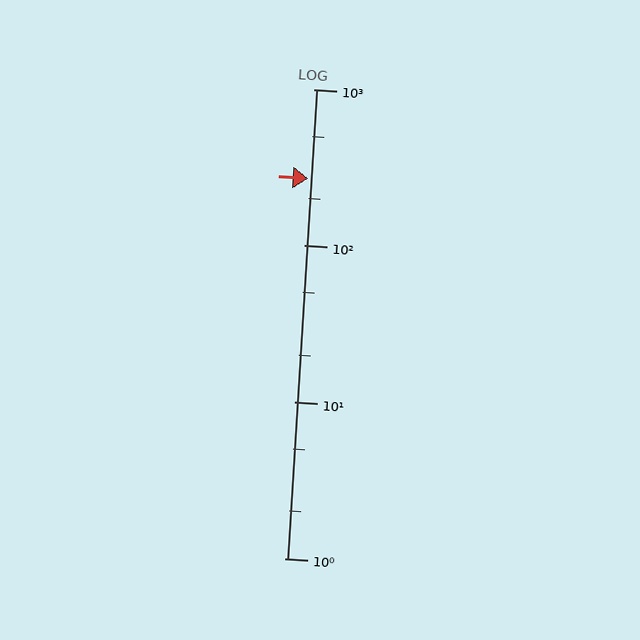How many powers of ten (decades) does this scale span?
The scale spans 3 decades, from 1 to 1000.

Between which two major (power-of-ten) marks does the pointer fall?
The pointer is between 100 and 1000.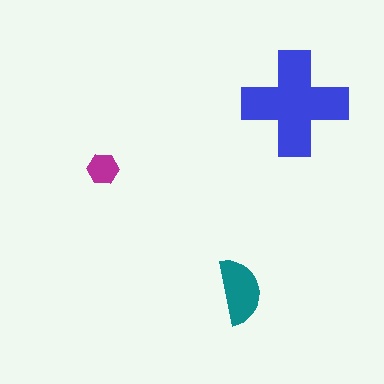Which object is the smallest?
The magenta hexagon.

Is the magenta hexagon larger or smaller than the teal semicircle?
Smaller.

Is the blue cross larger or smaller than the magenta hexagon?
Larger.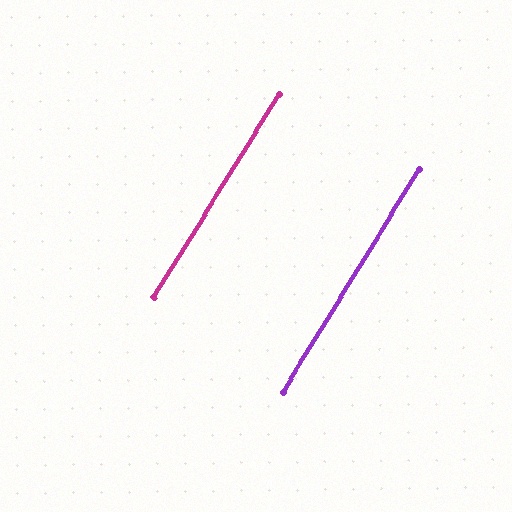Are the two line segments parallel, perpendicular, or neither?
Parallel — their directions differ by only 0.1°.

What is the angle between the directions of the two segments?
Approximately 0 degrees.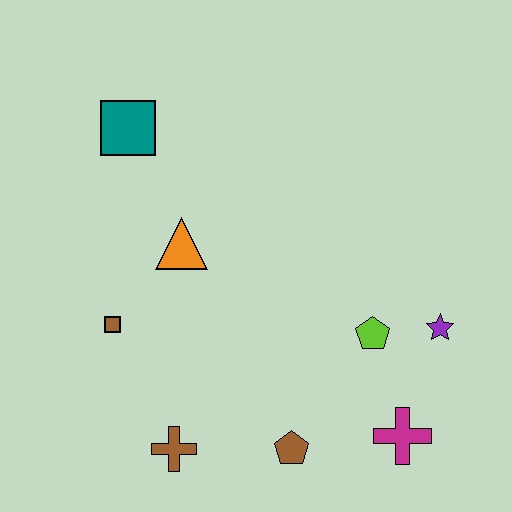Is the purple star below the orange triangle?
Yes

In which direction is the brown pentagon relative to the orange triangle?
The brown pentagon is below the orange triangle.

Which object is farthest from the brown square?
The purple star is farthest from the brown square.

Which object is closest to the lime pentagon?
The purple star is closest to the lime pentagon.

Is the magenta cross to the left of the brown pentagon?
No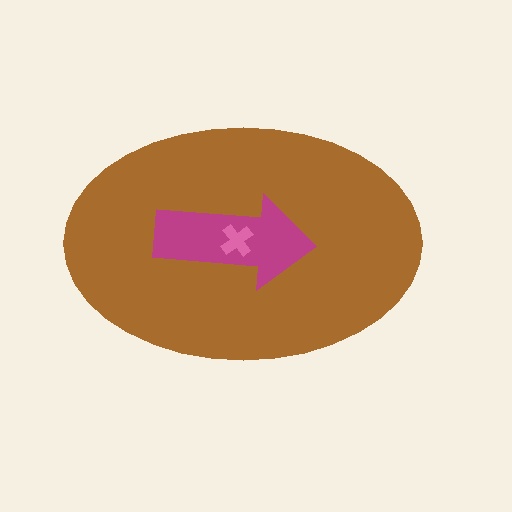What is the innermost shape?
The pink cross.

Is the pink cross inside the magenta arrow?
Yes.